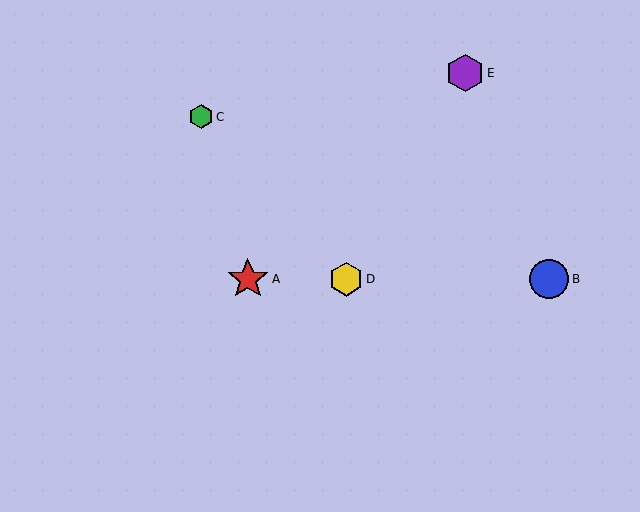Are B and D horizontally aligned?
Yes, both are at y≈279.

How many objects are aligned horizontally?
3 objects (A, B, D) are aligned horizontally.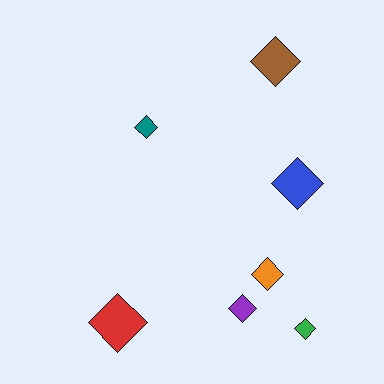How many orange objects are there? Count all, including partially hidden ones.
There is 1 orange object.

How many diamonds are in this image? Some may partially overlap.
There are 7 diamonds.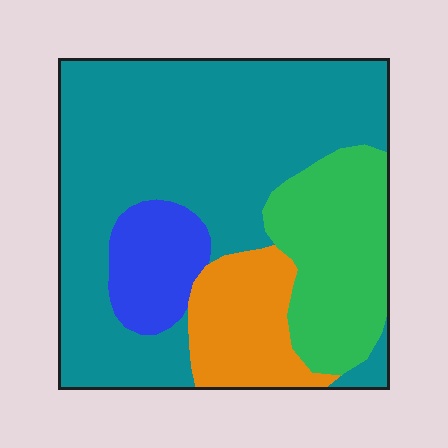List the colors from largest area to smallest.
From largest to smallest: teal, green, orange, blue.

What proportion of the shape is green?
Green covers about 20% of the shape.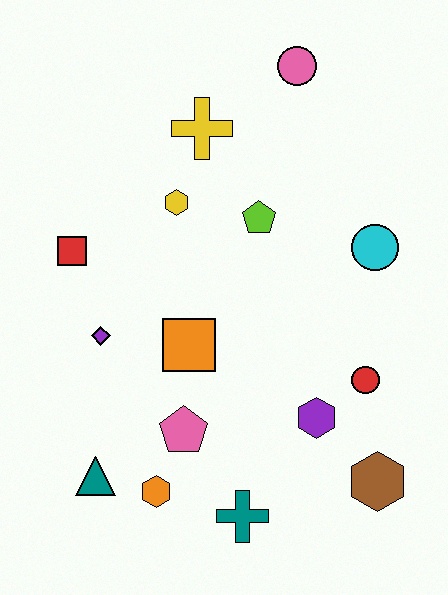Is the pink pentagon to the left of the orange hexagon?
No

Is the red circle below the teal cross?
No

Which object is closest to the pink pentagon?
The orange hexagon is closest to the pink pentagon.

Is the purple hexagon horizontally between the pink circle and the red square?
No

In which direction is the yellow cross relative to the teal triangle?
The yellow cross is above the teal triangle.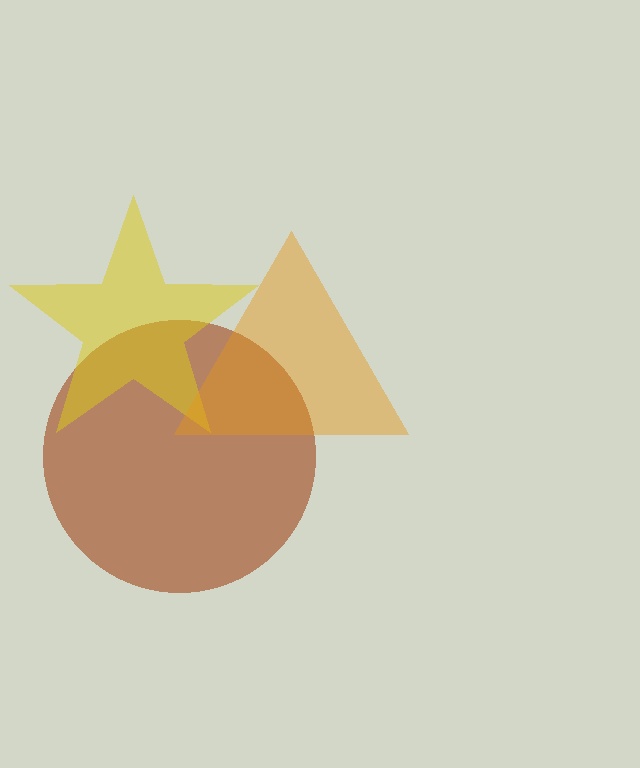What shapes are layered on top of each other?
The layered shapes are: a brown circle, a yellow star, an orange triangle.